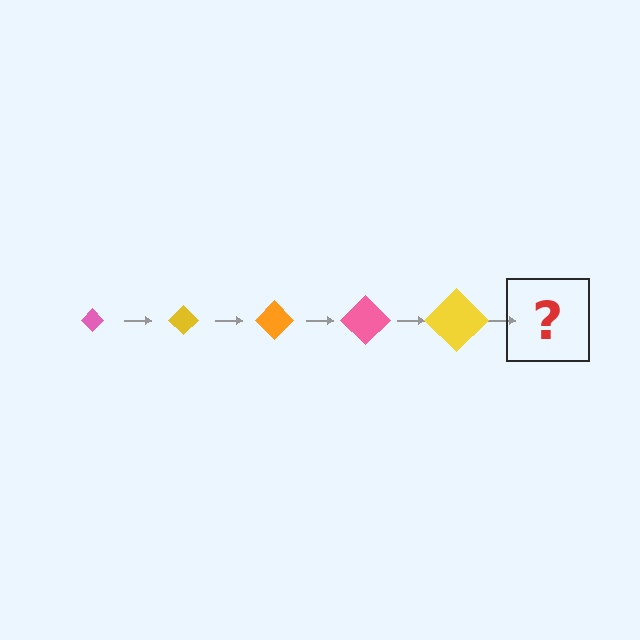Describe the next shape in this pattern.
It should be an orange diamond, larger than the previous one.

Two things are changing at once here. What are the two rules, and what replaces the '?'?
The two rules are that the diamond grows larger each step and the color cycles through pink, yellow, and orange. The '?' should be an orange diamond, larger than the previous one.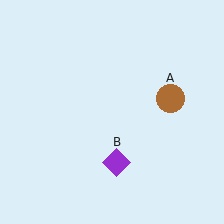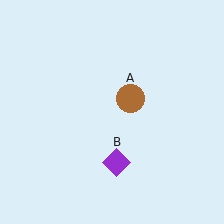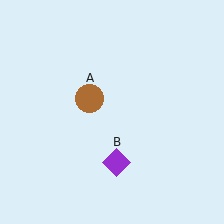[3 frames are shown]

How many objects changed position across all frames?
1 object changed position: brown circle (object A).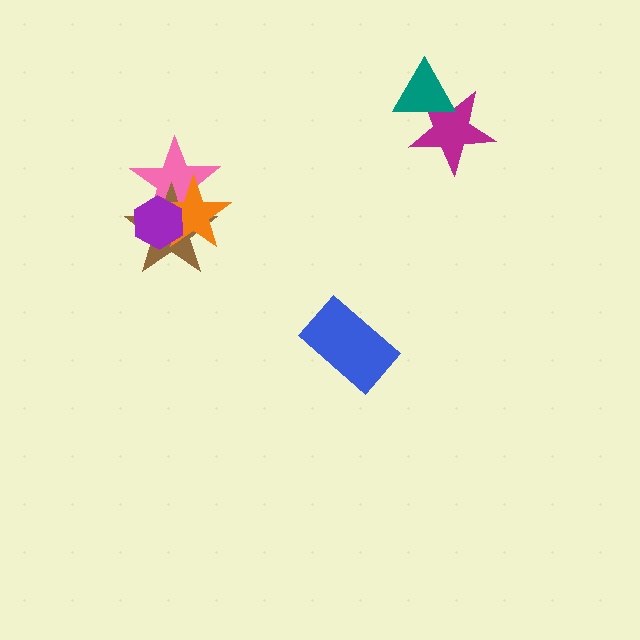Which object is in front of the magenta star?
The teal triangle is in front of the magenta star.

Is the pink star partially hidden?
Yes, it is partially covered by another shape.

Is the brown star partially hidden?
Yes, it is partially covered by another shape.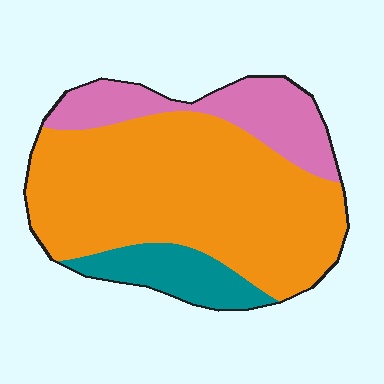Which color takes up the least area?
Teal, at roughly 15%.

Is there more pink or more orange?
Orange.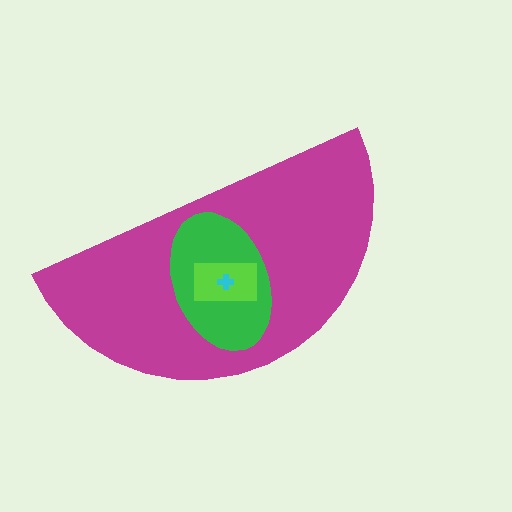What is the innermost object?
The cyan cross.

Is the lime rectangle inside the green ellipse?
Yes.